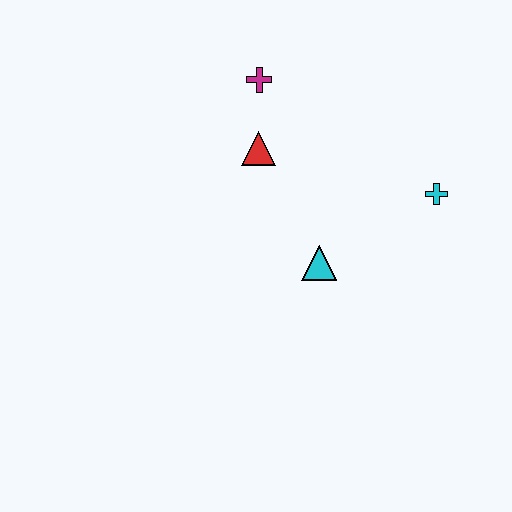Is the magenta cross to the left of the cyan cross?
Yes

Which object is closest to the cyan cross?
The cyan triangle is closest to the cyan cross.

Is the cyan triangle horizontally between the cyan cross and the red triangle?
Yes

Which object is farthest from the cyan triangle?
The magenta cross is farthest from the cyan triangle.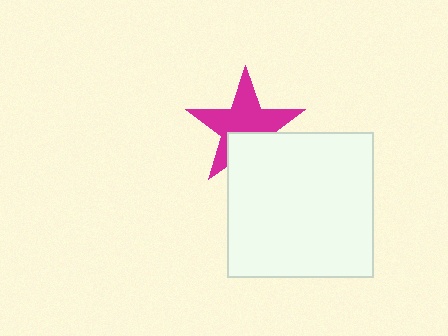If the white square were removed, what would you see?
You would see the complete magenta star.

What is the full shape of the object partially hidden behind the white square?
The partially hidden object is a magenta star.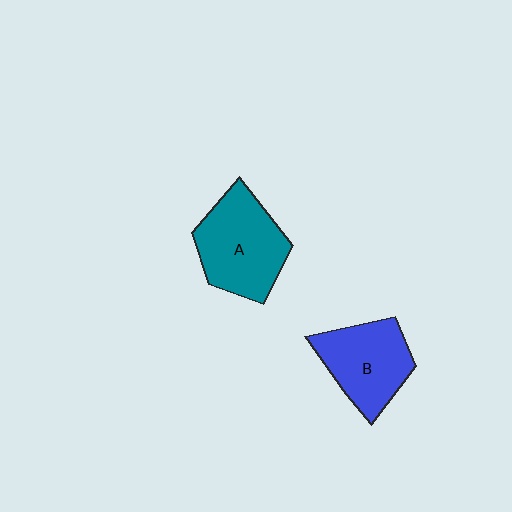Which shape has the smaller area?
Shape B (blue).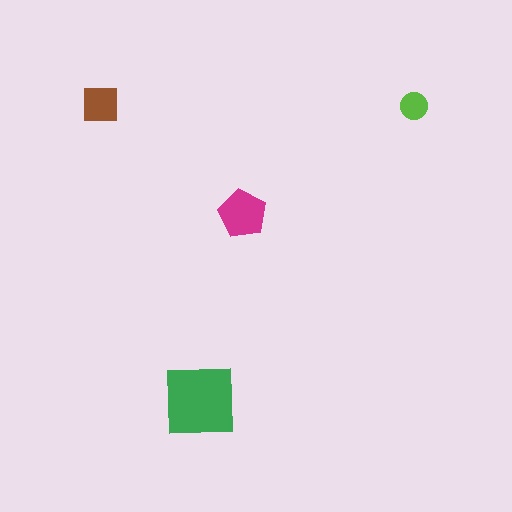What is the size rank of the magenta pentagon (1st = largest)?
2nd.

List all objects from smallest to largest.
The lime circle, the brown square, the magenta pentagon, the green square.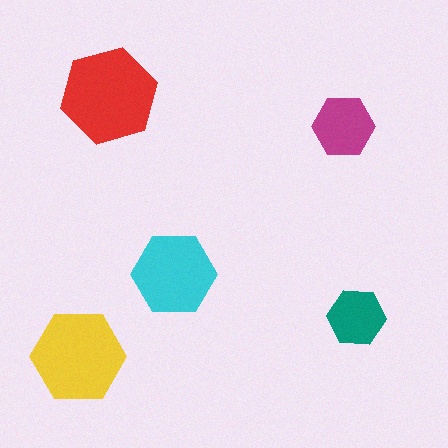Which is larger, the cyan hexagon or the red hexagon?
The red one.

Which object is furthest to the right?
The teal hexagon is rightmost.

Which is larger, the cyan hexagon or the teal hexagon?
The cyan one.